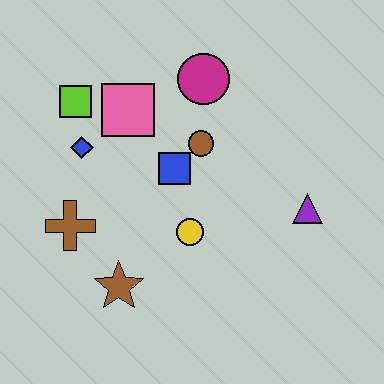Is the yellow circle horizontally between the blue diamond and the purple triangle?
Yes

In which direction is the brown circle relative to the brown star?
The brown circle is above the brown star.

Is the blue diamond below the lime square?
Yes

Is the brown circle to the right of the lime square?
Yes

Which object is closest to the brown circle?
The blue square is closest to the brown circle.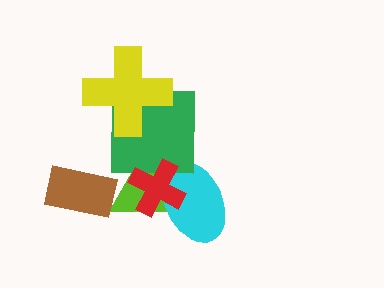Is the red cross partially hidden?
No, no other shape covers it.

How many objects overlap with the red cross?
3 objects overlap with the red cross.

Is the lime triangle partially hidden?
Yes, it is partially covered by another shape.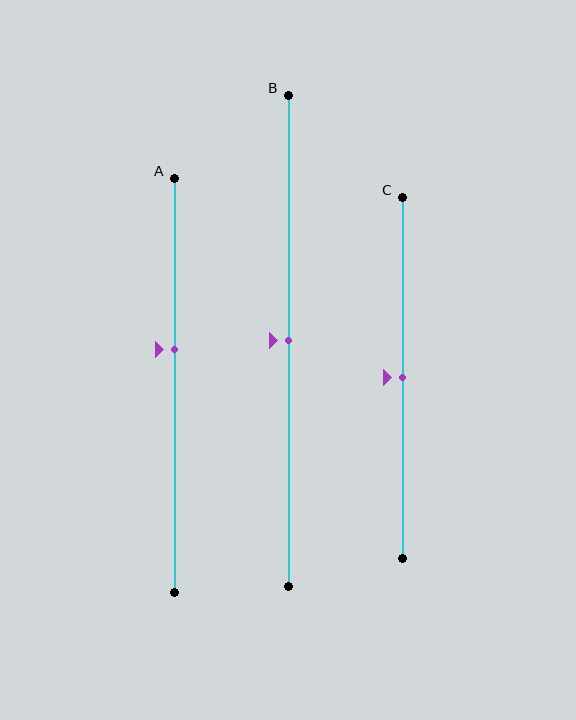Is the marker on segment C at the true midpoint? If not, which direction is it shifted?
Yes, the marker on segment C is at the true midpoint.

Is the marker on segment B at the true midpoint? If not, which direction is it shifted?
Yes, the marker on segment B is at the true midpoint.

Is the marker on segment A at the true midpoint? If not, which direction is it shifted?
No, the marker on segment A is shifted upward by about 9% of the segment length.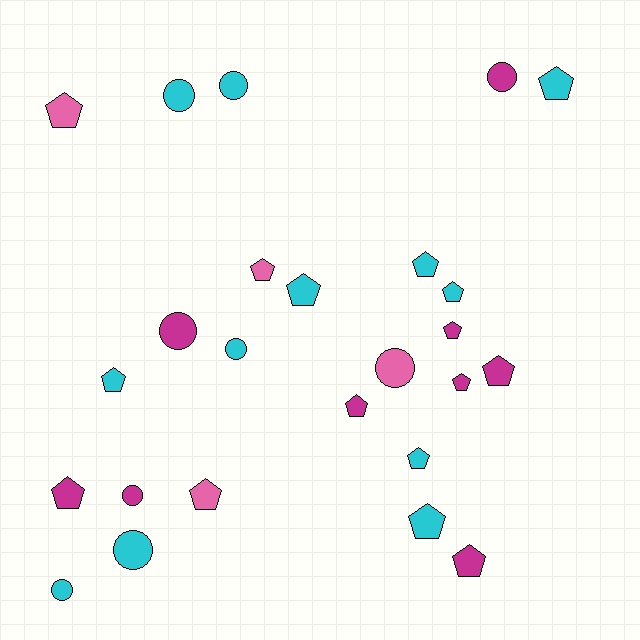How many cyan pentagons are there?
There are 7 cyan pentagons.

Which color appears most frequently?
Cyan, with 12 objects.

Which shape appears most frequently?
Pentagon, with 16 objects.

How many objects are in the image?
There are 25 objects.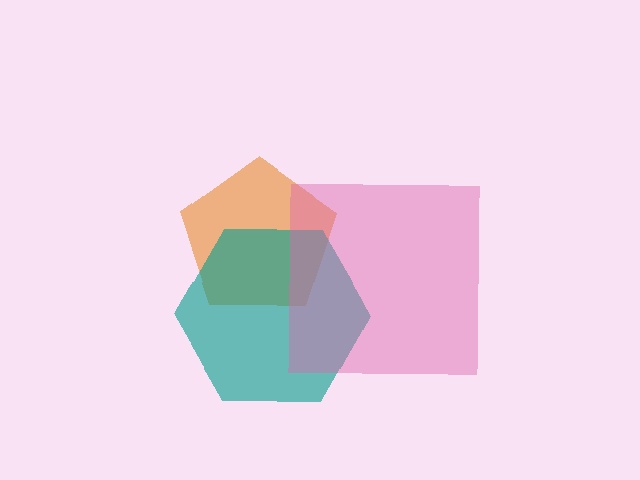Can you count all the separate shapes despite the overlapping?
Yes, there are 3 separate shapes.